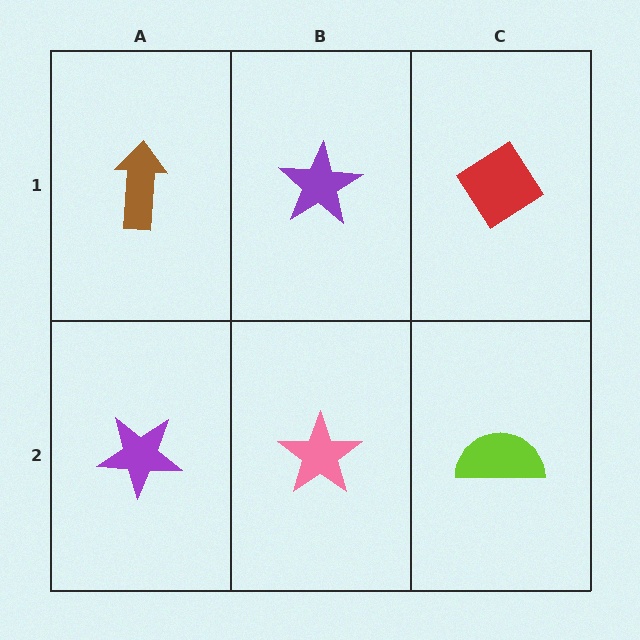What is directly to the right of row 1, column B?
A red diamond.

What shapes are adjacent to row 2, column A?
A brown arrow (row 1, column A), a pink star (row 2, column B).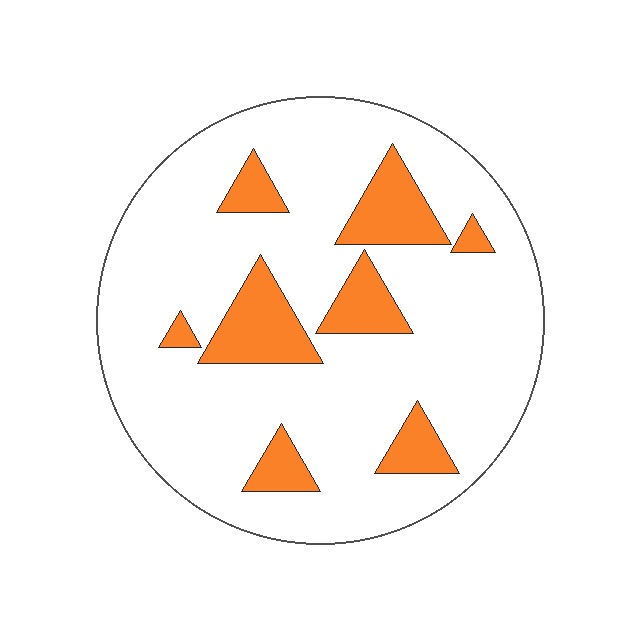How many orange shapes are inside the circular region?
8.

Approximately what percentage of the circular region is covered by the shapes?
Approximately 15%.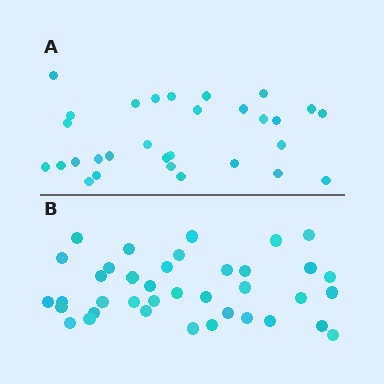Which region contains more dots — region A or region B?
Region B (the bottom region) has more dots.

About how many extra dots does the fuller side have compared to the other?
Region B has roughly 8 or so more dots than region A.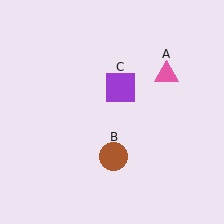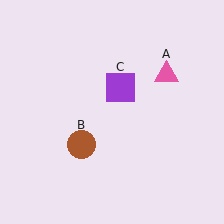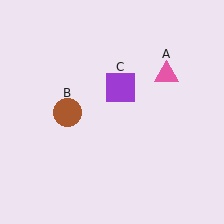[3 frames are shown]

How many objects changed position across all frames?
1 object changed position: brown circle (object B).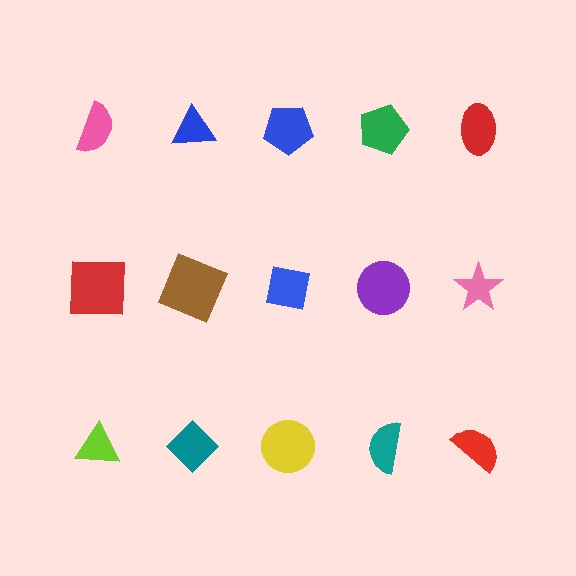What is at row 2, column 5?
A pink star.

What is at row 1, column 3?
A blue pentagon.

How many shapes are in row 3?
5 shapes.